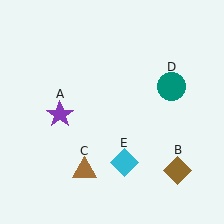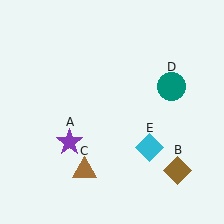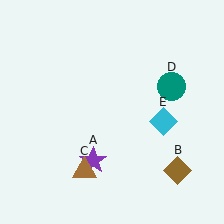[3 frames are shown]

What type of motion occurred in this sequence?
The purple star (object A), cyan diamond (object E) rotated counterclockwise around the center of the scene.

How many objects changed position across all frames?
2 objects changed position: purple star (object A), cyan diamond (object E).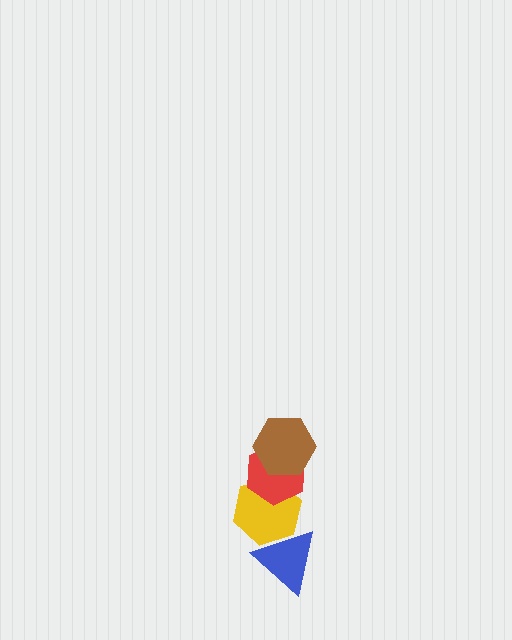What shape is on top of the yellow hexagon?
The red hexagon is on top of the yellow hexagon.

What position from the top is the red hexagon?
The red hexagon is 2nd from the top.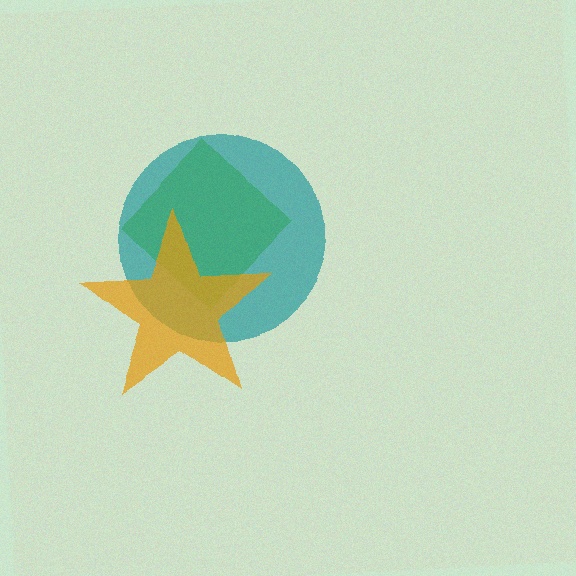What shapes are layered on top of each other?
The layered shapes are: a lime diamond, a teal circle, an orange star.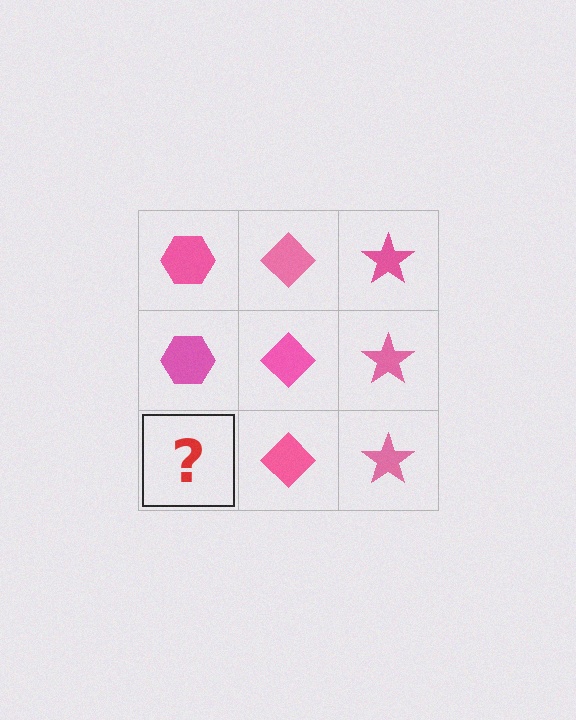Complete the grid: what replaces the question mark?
The question mark should be replaced with a pink hexagon.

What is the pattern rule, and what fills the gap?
The rule is that each column has a consistent shape. The gap should be filled with a pink hexagon.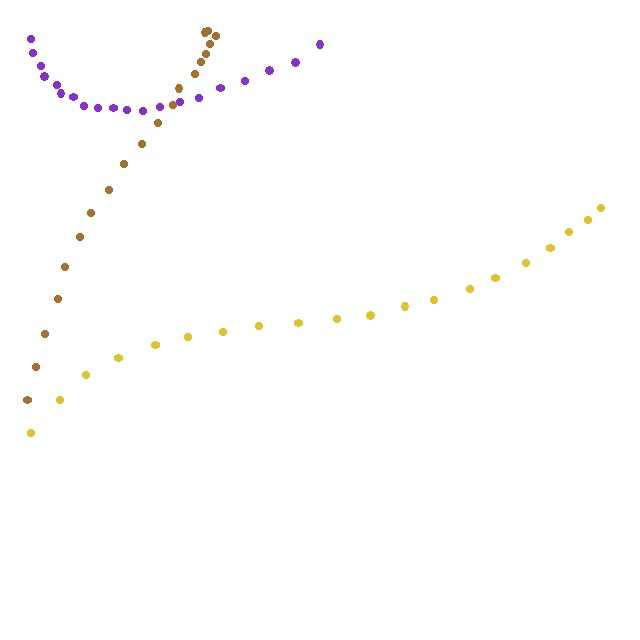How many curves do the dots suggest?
There are 3 distinct paths.